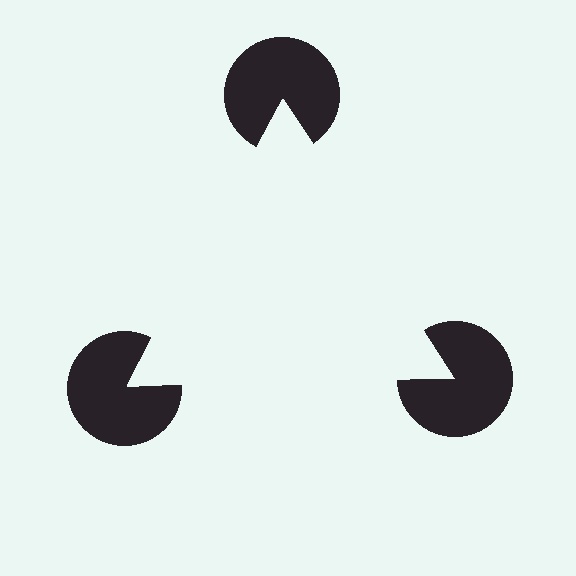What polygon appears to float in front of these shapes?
An illusory triangle — its edges are inferred from the aligned wedge cuts in the pac-man discs, not physically drawn.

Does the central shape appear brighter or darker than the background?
It typically appears slightly brighter than the background, even though no actual brightness change is drawn.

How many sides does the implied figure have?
3 sides.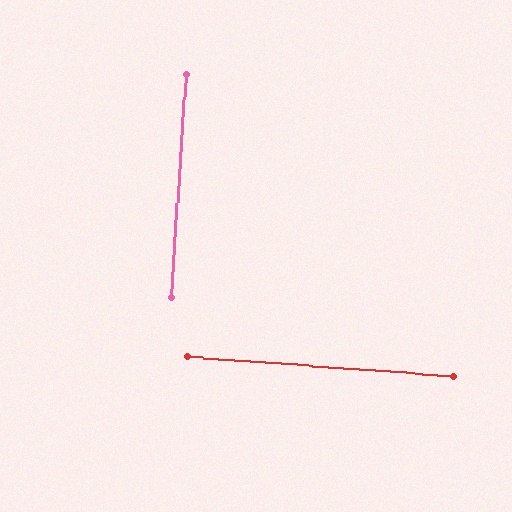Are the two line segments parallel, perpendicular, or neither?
Perpendicular — they meet at approximately 90°.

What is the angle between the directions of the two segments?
Approximately 90 degrees.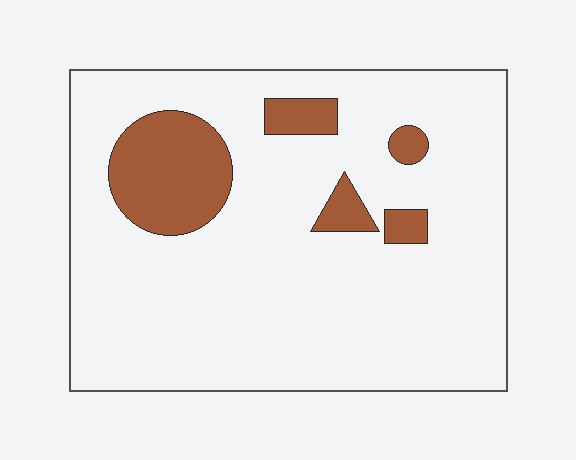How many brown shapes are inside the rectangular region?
5.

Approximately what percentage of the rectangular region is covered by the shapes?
Approximately 15%.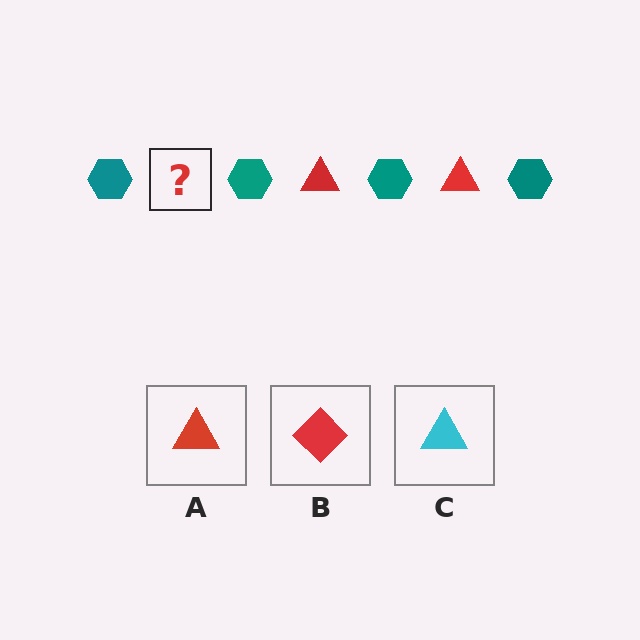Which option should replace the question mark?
Option A.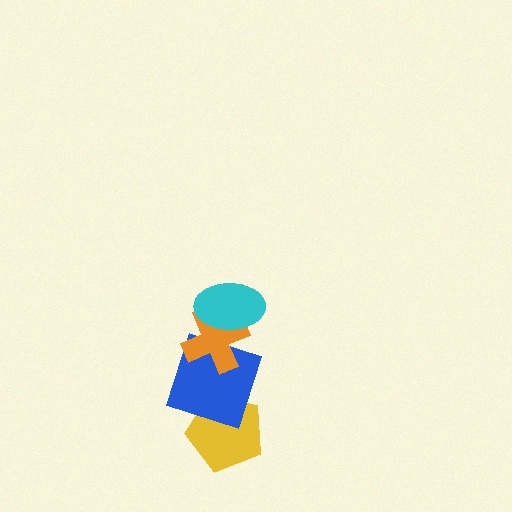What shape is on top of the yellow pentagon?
The blue square is on top of the yellow pentagon.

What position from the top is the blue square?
The blue square is 3rd from the top.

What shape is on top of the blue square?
The orange cross is on top of the blue square.